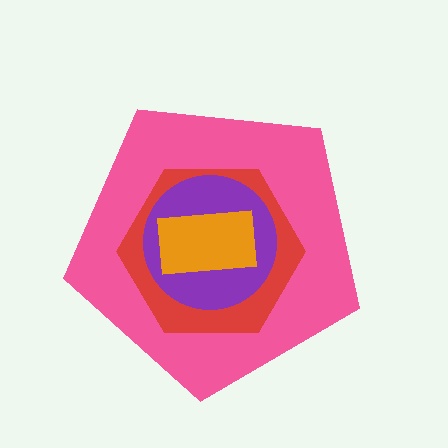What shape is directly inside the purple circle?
The orange rectangle.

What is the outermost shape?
The pink pentagon.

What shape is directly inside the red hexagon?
The purple circle.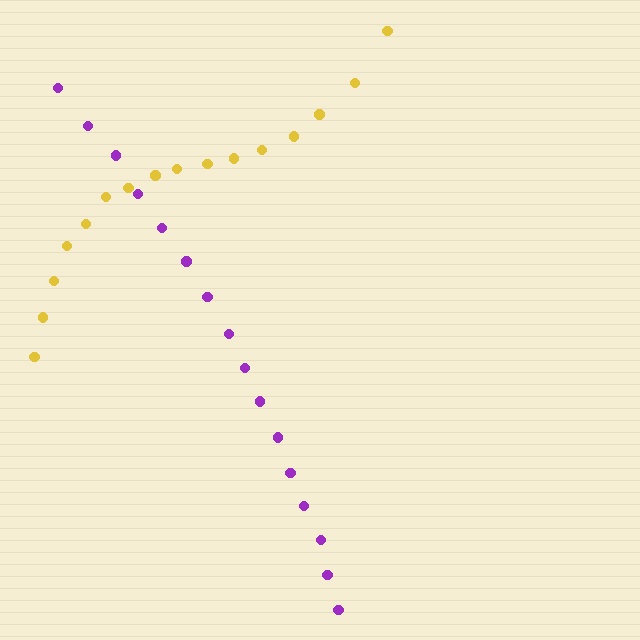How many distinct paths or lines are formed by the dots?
There are 2 distinct paths.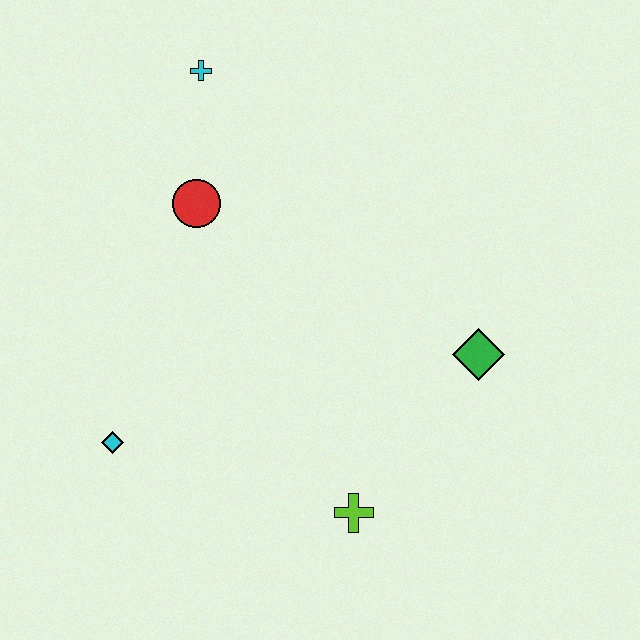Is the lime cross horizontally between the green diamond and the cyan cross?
Yes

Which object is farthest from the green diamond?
The cyan cross is farthest from the green diamond.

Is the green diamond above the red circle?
No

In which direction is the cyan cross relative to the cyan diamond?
The cyan cross is above the cyan diamond.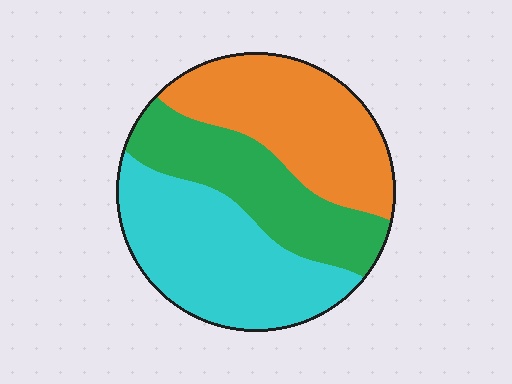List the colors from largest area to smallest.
From largest to smallest: cyan, orange, green.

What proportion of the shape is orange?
Orange takes up between a third and a half of the shape.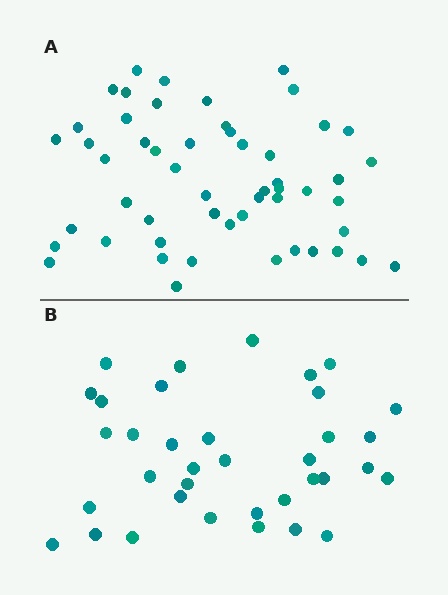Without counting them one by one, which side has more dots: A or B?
Region A (the top region) has more dots.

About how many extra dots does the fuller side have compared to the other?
Region A has approximately 15 more dots than region B.